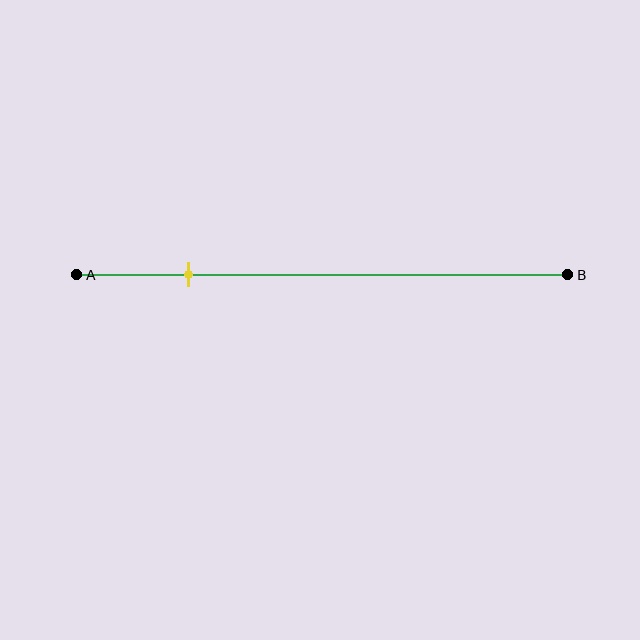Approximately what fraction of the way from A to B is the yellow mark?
The yellow mark is approximately 25% of the way from A to B.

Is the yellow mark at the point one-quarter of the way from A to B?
Yes, the mark is approximately at the one-quarter point.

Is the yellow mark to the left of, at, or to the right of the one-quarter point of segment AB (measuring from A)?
The yellow mark is approximately at the one-quarter point of segment AB.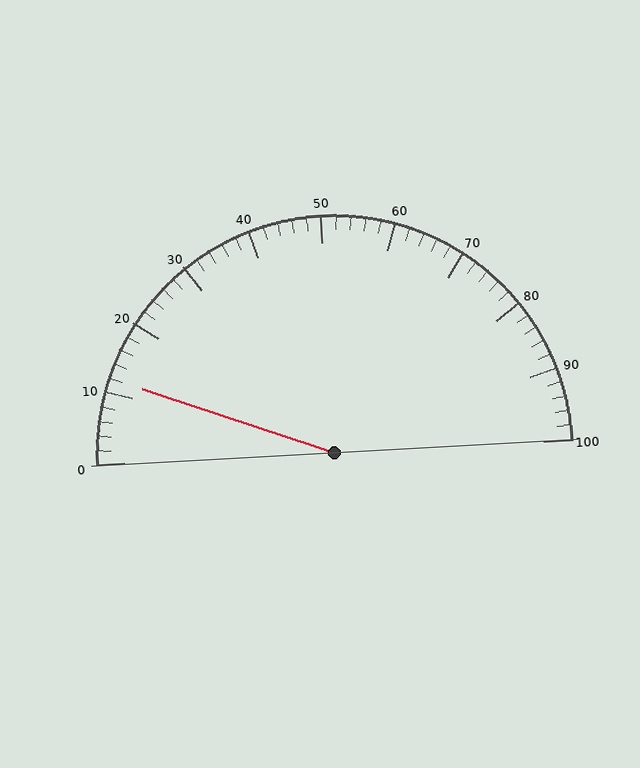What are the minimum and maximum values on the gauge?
The gauge ranges from 0 to 100.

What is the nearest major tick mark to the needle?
The nearest major tick mark is 10.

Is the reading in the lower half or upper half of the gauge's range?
The reading is in the lower half of the range (0 to 100).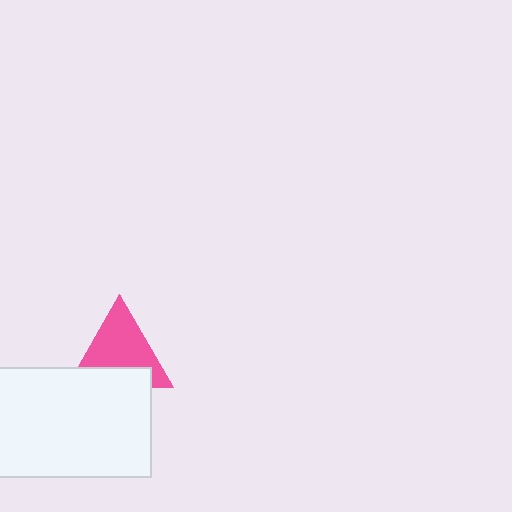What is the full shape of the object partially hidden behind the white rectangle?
The partially hidden object is a pink triangle.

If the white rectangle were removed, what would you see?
You would see the complete pink triangle.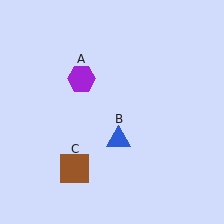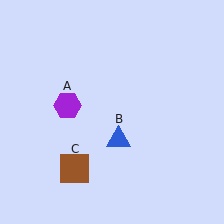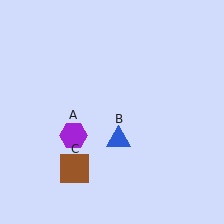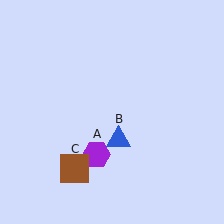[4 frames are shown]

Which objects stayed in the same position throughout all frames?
Blue triangle (object B) and brown square (object C) remained stationary.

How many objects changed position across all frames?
1 object changed position: purple hexagon (object A).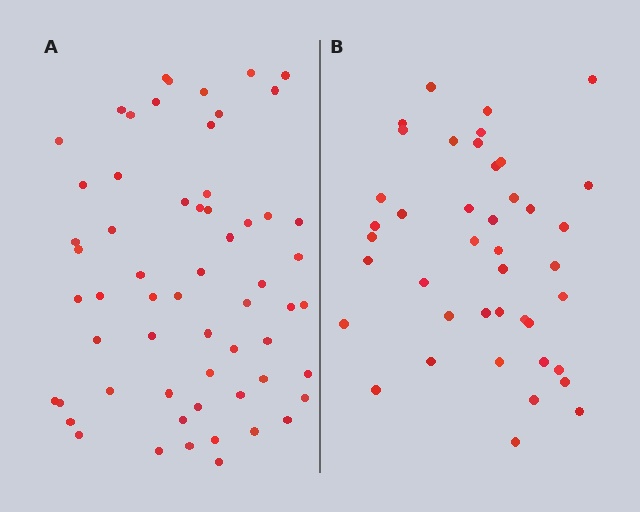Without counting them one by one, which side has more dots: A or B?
Region A (the left region) has more dots.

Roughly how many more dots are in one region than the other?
Region A has approximately 20 more dots than region B.